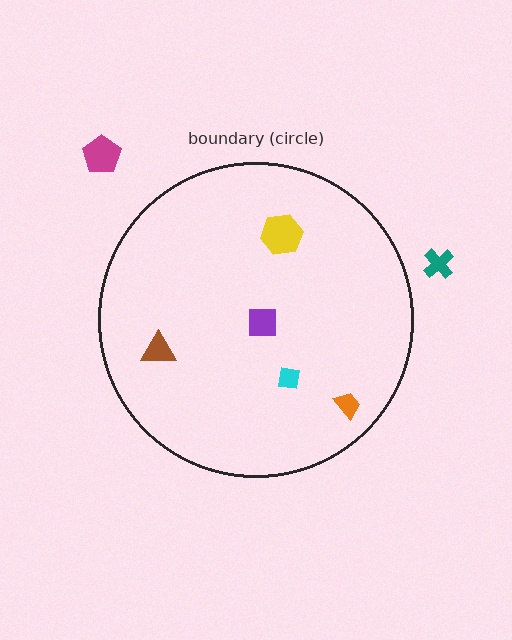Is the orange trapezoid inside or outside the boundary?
Inside.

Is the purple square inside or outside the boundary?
Inside.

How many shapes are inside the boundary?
5 inside, 2 outside.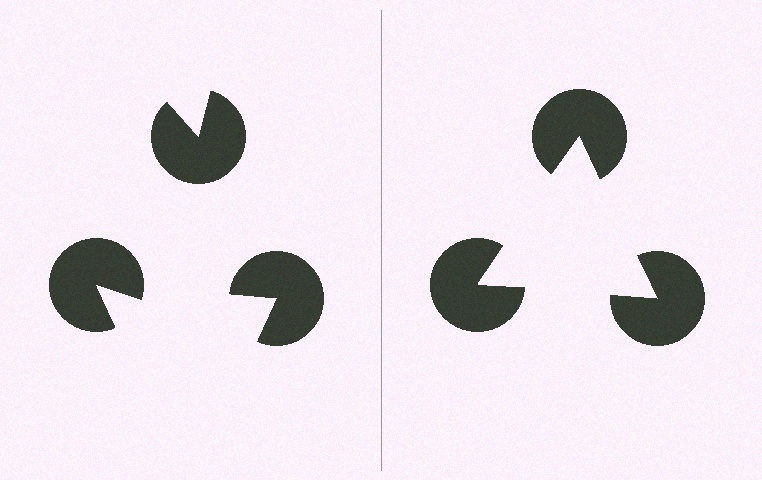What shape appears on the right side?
An illusory triangle.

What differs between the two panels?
The pac-man discs are positioned identically on both sides; only the wedge orientations differ. On the right they align to a triangle; on the left they are misaligned.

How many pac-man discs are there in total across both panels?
6 — 3 on each side.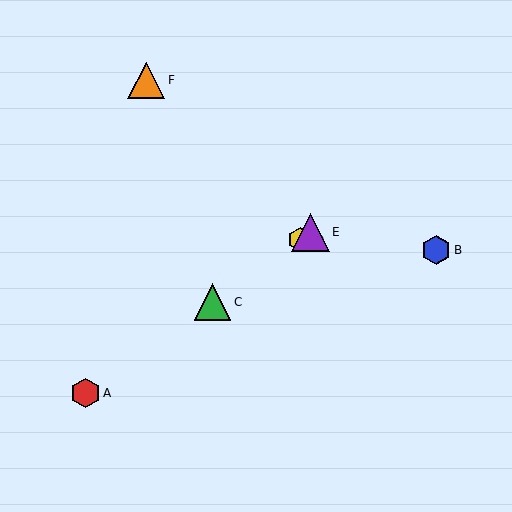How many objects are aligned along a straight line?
4 objects (A, C, D, E) are aligned along a straight line.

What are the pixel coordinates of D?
Object D is at (300, 240).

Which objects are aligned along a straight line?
Objects A, C, D, E are aligned along a straight line.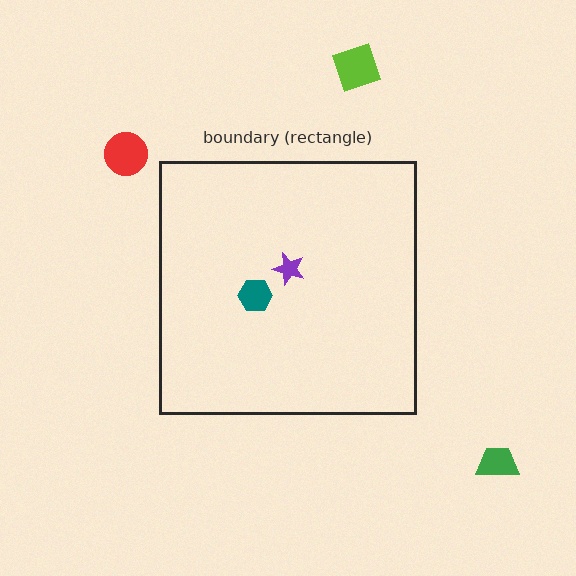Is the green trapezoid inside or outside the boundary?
Outside.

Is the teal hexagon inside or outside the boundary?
Inside.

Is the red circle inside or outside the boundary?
Outside.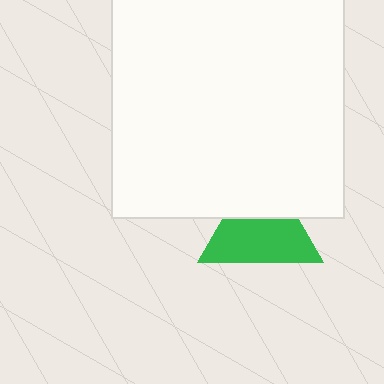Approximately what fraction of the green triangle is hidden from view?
Roughly 36% of the green triangle is hidden behind the white square.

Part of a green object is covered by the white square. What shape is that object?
It is a triangle.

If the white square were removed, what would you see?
You would see the complete green triangle.